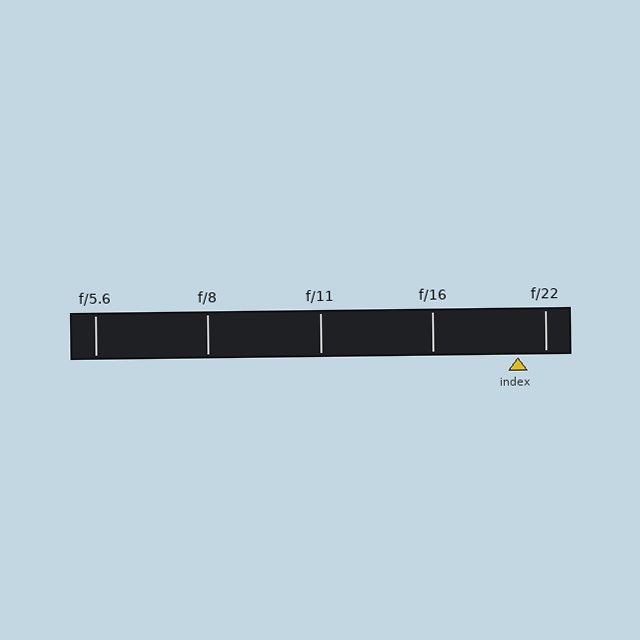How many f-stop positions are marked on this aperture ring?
There are 5 f-stop positions marked.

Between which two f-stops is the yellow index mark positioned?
The index mark is between f/16 and f/22.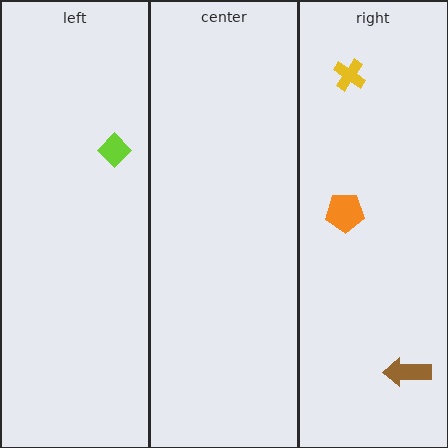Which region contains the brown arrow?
The right region.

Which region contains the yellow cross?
The right region.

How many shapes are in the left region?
1.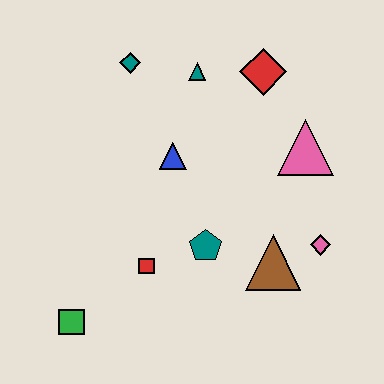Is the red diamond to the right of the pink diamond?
No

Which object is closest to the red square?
The teal pentagon is closest to the red square.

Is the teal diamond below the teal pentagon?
No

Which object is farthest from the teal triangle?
The green square is farthest from the teal triangle.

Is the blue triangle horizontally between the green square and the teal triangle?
Yes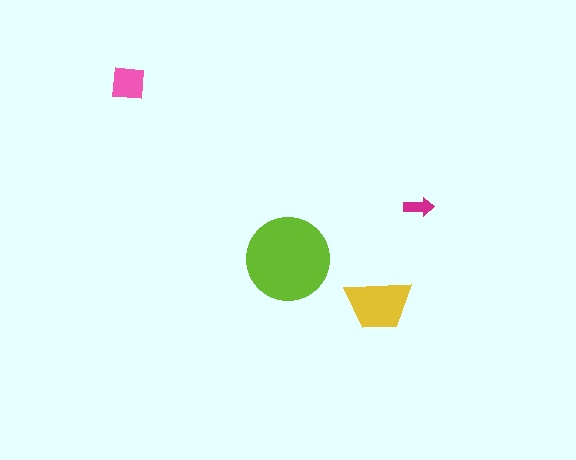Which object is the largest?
The lime circle.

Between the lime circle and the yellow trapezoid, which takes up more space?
The lime circle.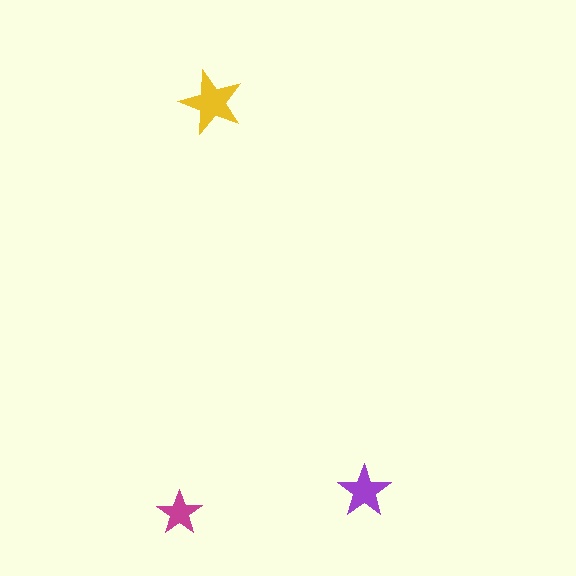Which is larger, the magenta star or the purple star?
The purple one.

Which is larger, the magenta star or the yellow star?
The yellow one.